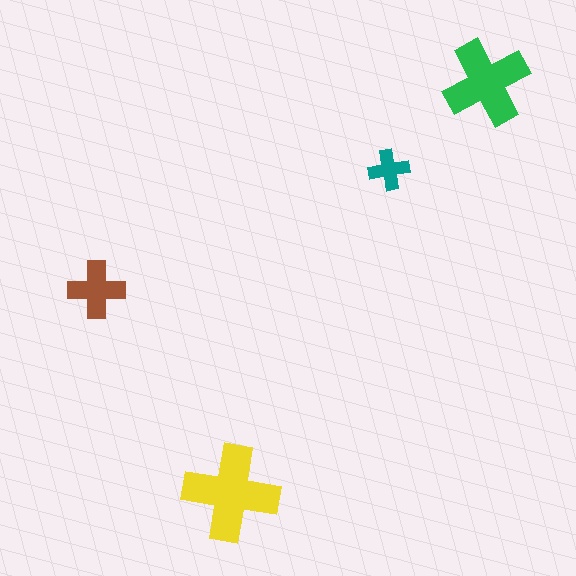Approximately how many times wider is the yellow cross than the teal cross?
About 2.5 times wider.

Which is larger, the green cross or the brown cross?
The green one.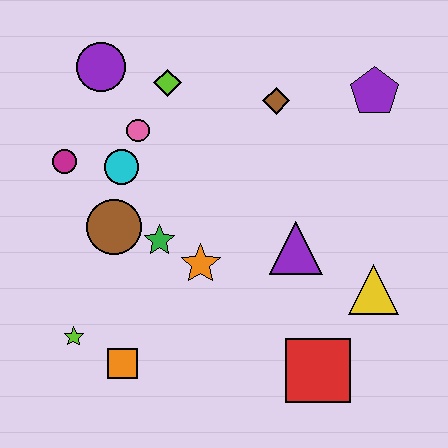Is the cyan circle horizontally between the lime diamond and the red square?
No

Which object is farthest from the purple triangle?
The purple circle is farthest from the purple triangle.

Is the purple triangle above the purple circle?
No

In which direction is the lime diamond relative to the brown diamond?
The lime diamond is to the left of the brown diamond.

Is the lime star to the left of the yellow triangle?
Yes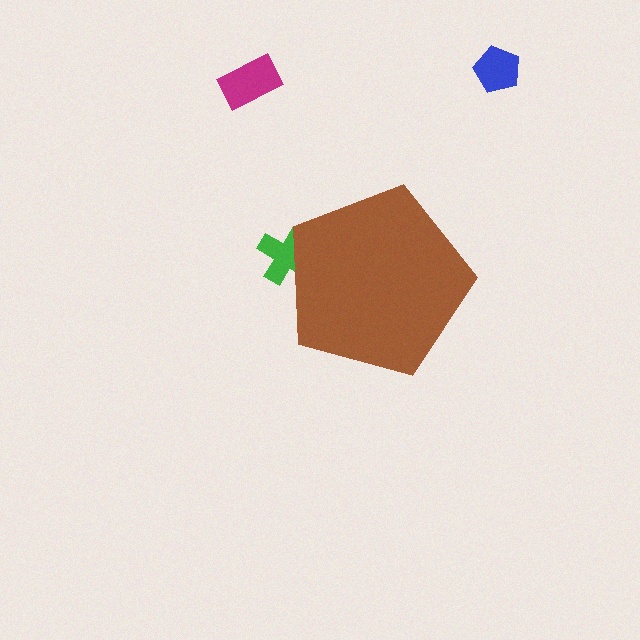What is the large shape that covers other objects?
A brown pentagon.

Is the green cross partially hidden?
Yes, the green cross is partially hidden behind the brown pentagon.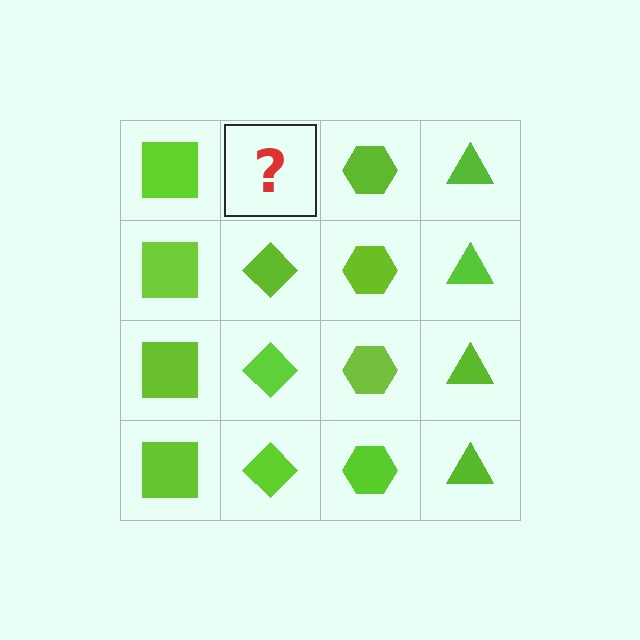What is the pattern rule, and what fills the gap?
The rule is that each column has a consistent shape. The gap should be filled with a lime diamond.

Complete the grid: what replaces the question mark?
The question mark should be replaced with a lime diamond.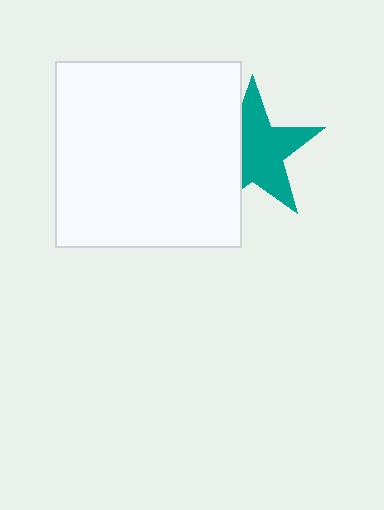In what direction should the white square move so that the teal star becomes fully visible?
The white square should move left. That is the shortest direction to clear the overlap and leave the teal star fully visible.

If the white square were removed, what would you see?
You would see the complete teal star.